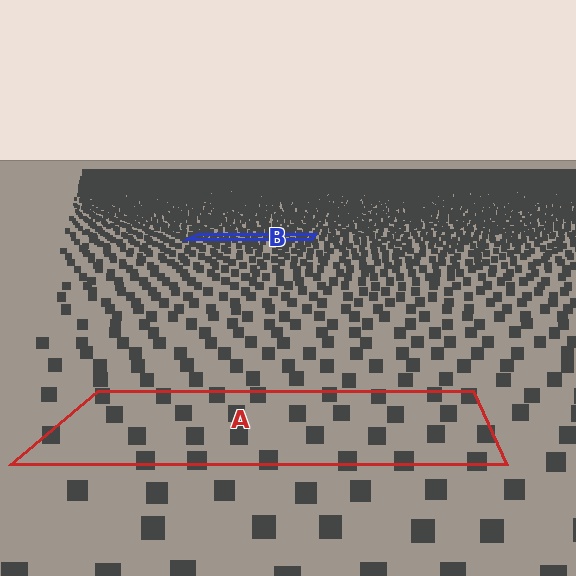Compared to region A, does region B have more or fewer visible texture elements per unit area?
Region B has more texture elements per unit area — they are packed more densely because it is farther away.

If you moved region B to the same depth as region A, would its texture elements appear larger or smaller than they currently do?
They would appear larger. At a closer depth, the same texture elements are projected at a bigger on-screen size.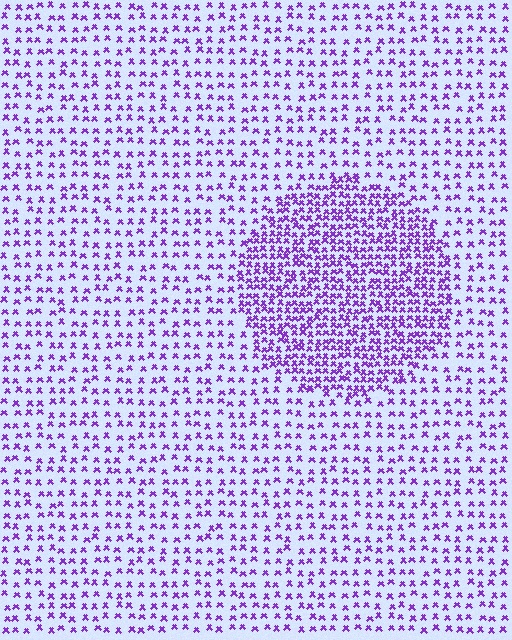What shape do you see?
I see a circle.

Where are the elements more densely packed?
The elements are more densely packed inside the circle boundary.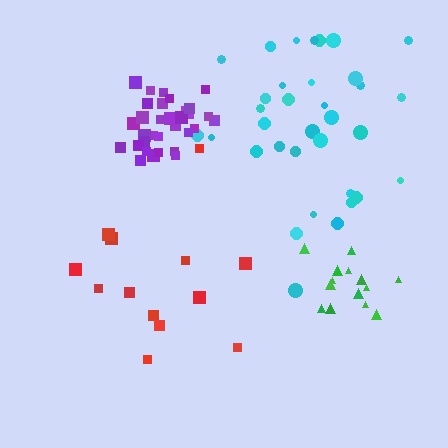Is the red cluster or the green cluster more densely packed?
Green.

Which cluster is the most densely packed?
Purple.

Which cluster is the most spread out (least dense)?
Red.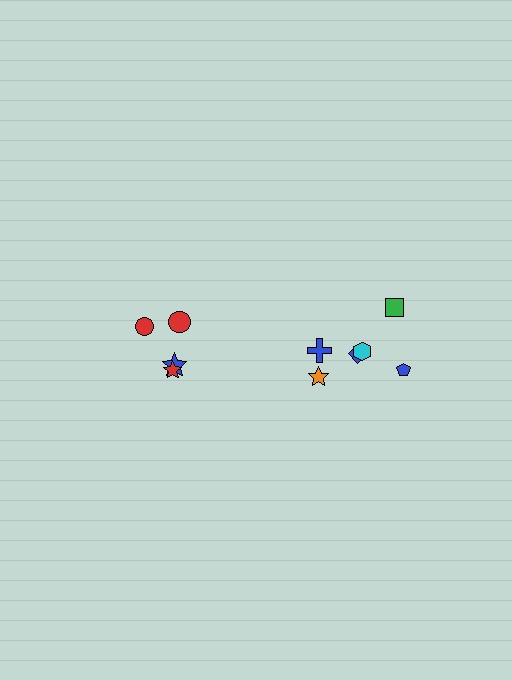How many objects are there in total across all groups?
There are 10 objects.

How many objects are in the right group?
There are 6 objects.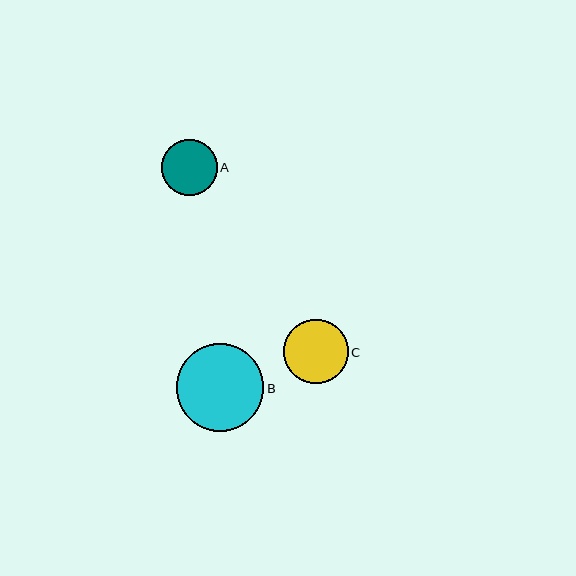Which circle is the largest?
Circle B is the largest with a size of approximately 88 pixels.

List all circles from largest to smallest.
From largest to smallest: B, C, A.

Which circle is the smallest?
Circle A is the smallest with a size of approximately 56 pixels.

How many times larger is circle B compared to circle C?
Circle B is approximately 1.4 times the size of circle C.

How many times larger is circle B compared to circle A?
Circle B is approximately 1.6 times the size of circle A.